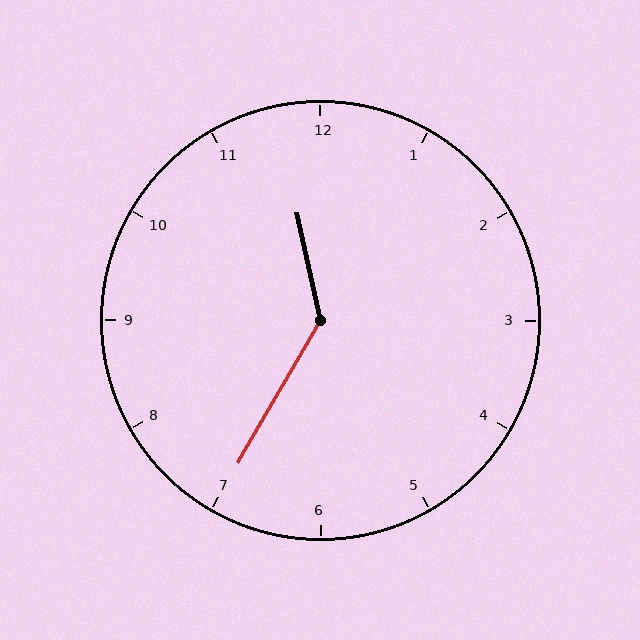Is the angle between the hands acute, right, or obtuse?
It is obtuse.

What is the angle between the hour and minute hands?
Approximately 138 degrees.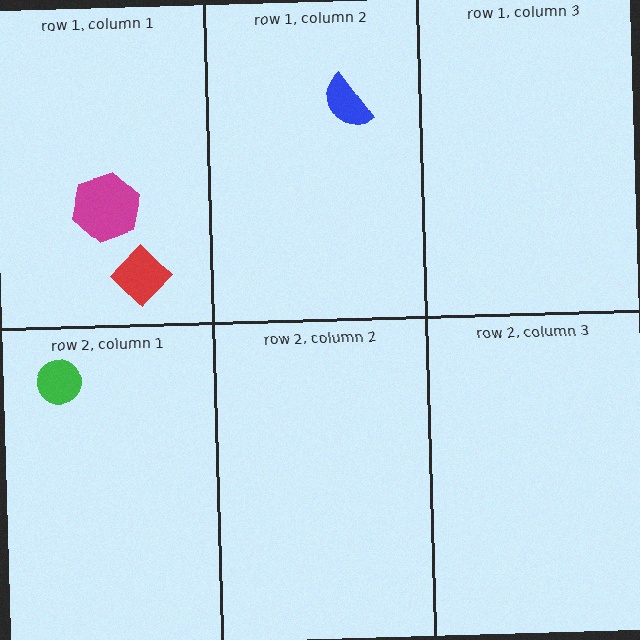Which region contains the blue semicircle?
The row 1, column 2 region.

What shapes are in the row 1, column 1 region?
The magenta hexagon, the red diamond.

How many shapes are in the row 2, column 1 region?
1.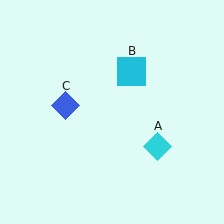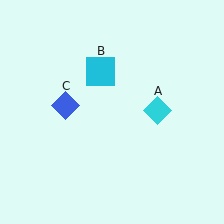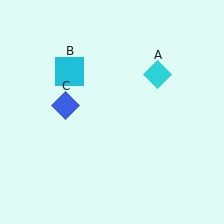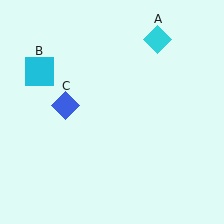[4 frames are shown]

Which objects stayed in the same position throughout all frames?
Blue diamond (object C) remained stationary.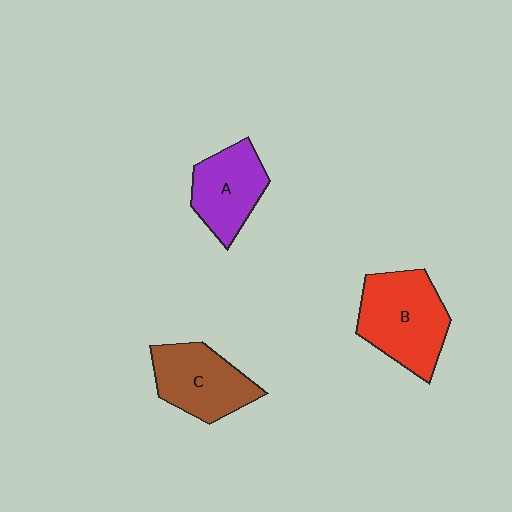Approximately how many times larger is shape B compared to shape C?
Approximately 1.2 times.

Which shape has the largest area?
Shape B (red).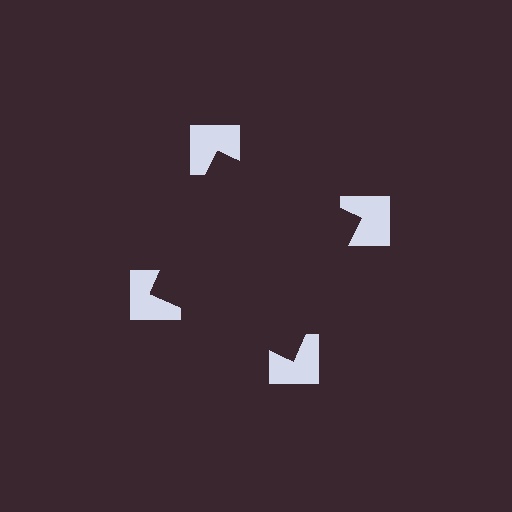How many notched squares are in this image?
There are 4 — one at each vertex of the illusory square.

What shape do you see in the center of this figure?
An illusory square — its edges are inferred from the aligned wedge cuts in the notched squares, not physically drawn.